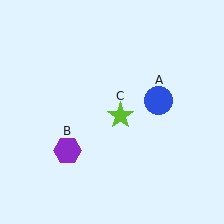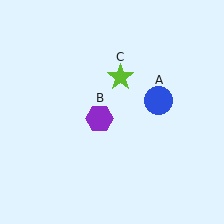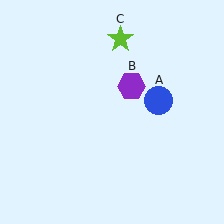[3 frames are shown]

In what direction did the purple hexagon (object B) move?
The purple hexagon (object B) moved up and to the right.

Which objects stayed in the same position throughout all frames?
Blue circle (object A) remained stationary.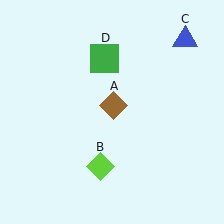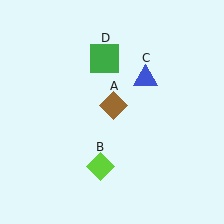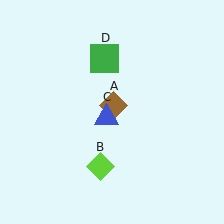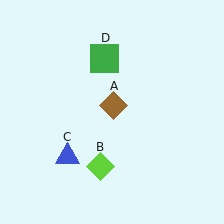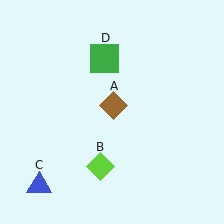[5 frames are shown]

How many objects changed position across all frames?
1 object changed position: blue triangle (object C).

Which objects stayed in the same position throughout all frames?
Brown diamond (object A) and lime diamond (object B) and green square (object D) remained stationary.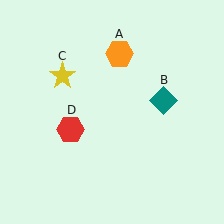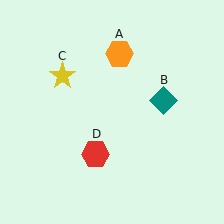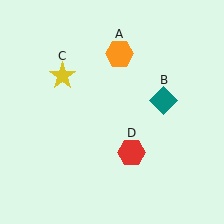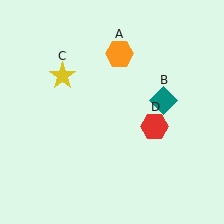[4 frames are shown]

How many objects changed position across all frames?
1 object changed position: red hexagon (object D).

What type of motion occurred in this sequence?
The red hexagon (object D) rotated counterclockwise around the center of the scene.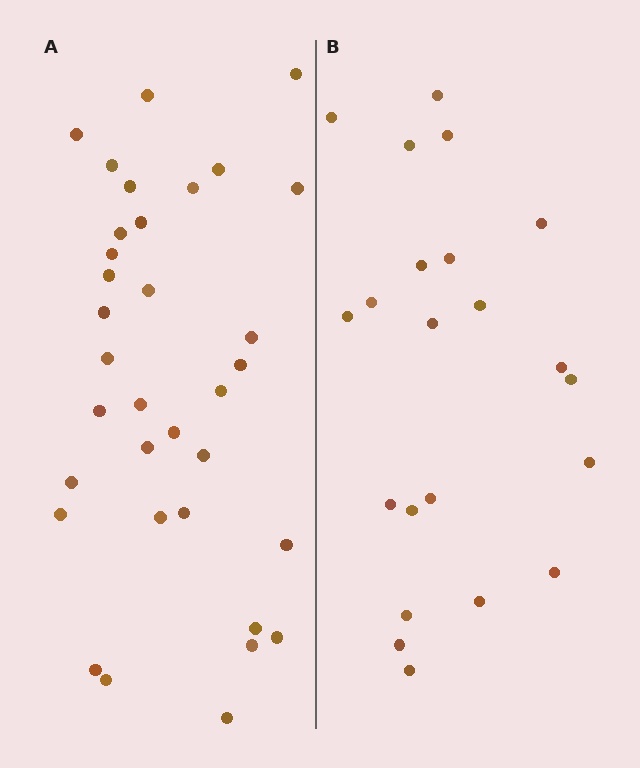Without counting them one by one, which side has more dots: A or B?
Region A (the left region) has more dots.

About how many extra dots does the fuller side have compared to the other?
Region A has roughly 12 or so more dots than region B.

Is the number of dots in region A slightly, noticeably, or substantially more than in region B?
Region A has substantially more. The ratio is roughly 1.5 to 1.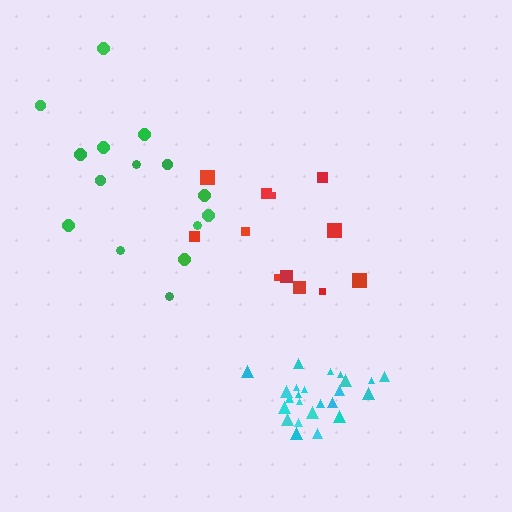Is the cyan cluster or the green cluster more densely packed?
Cyan.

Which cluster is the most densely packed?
Cyan.